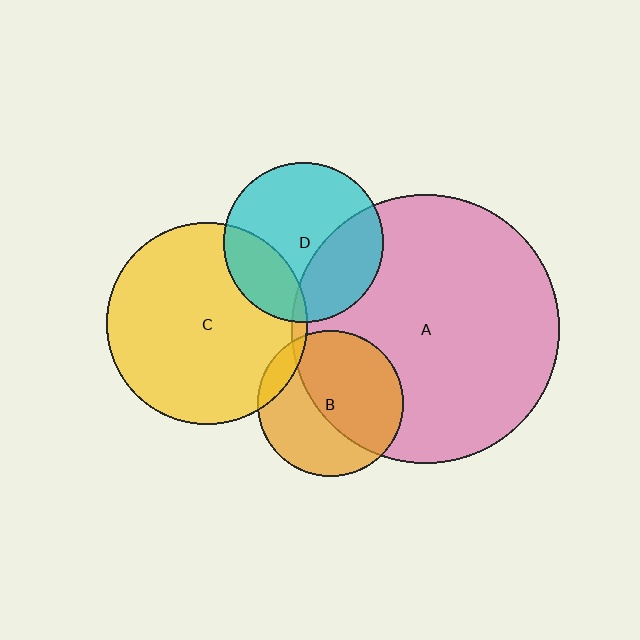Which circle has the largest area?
Circle A (pink).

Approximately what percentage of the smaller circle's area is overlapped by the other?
Approximately 5%.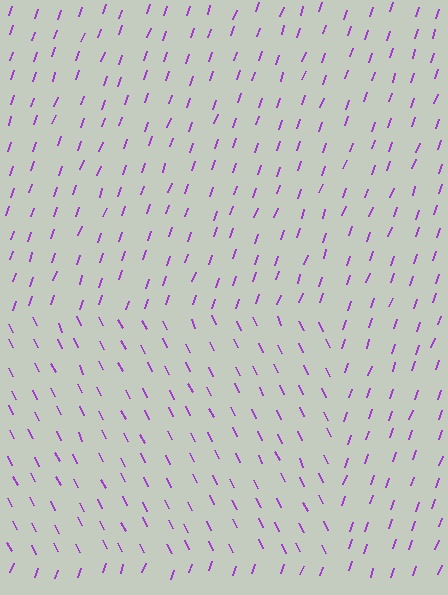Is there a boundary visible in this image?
Yes, there is a texture boundary formed by a change in line orientation.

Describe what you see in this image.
The image is filled with small purple line segments. A rectangle region in the image has lines oriented differently from the surrounding lines, creating a visible texture boundary.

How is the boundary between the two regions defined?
The boundary is defined purely by a change in line orientation (approximately 45 degrees difference). All lines are the same color and thickness.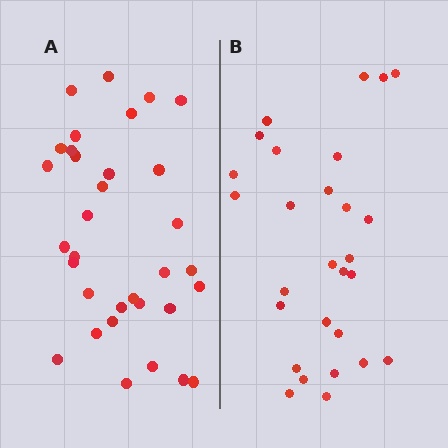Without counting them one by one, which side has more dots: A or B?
Region A (the left region) has more dots.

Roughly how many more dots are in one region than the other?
Region A has about 5 more dots than region B.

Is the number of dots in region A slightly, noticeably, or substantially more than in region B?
Region A has only slightly more — the two regions are fairly close. The ratio is roughly 1.2 to 1.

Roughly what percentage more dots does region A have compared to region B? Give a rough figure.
About 20% more.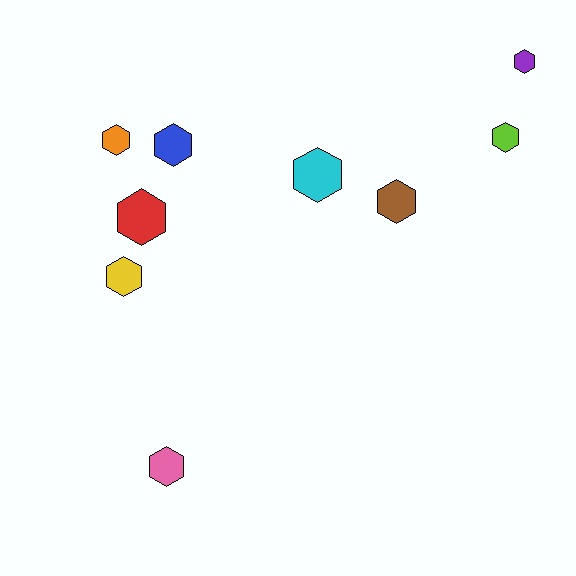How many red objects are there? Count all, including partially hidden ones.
There is 1 red object.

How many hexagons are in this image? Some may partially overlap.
There are 9 hexagons.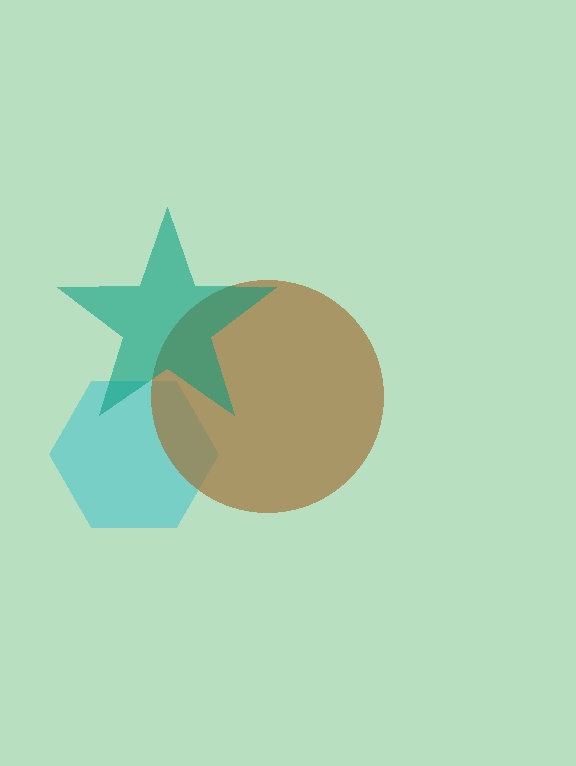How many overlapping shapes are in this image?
There are 3 overlapping shapes in the image.